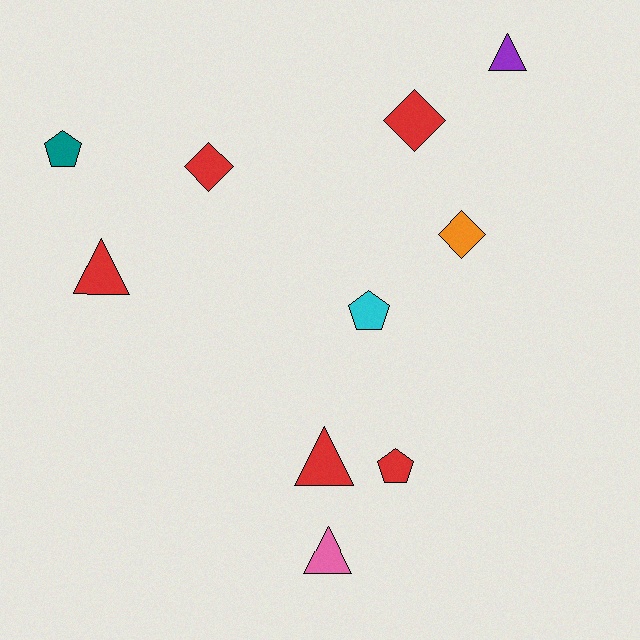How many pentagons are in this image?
There are 3 pentagons.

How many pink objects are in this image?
There is 1 pink object.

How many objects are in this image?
There are 10 objects.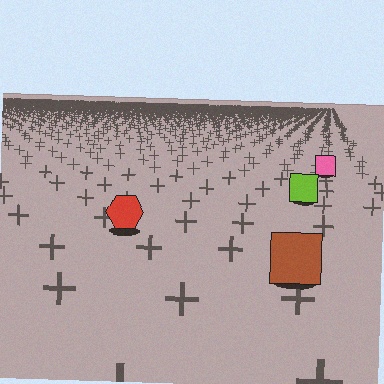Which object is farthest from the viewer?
The pink square is farthest from the viewer. It appears smaller and the ground texture around it is denser.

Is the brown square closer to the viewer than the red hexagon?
Yes. The brown square is closer — you can tell from the texture gradient: the ground texture is coarser near it.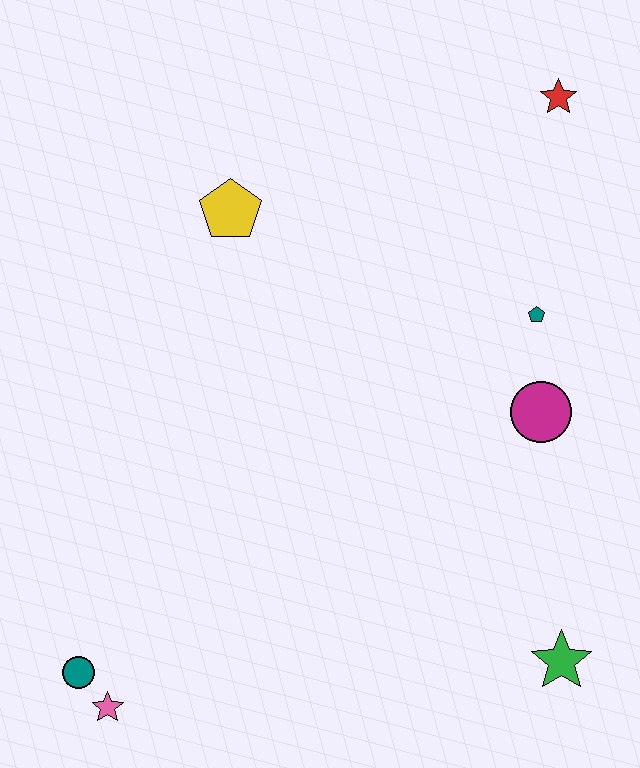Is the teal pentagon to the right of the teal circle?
Yes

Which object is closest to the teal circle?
The pink star is closest to the teal circle.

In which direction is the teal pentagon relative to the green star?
The teal pentagon is above the green star.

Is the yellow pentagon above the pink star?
Yes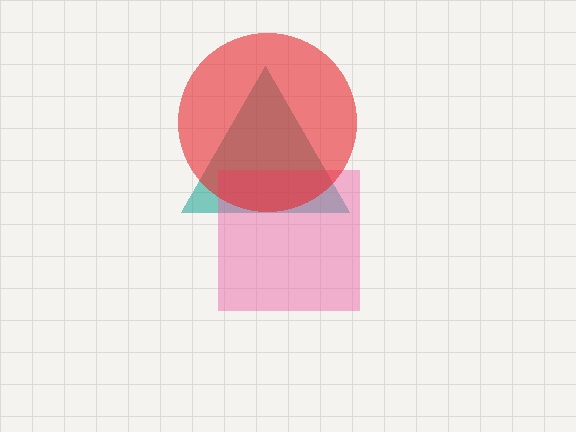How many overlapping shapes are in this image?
There are 3 overlapping shapes in the image.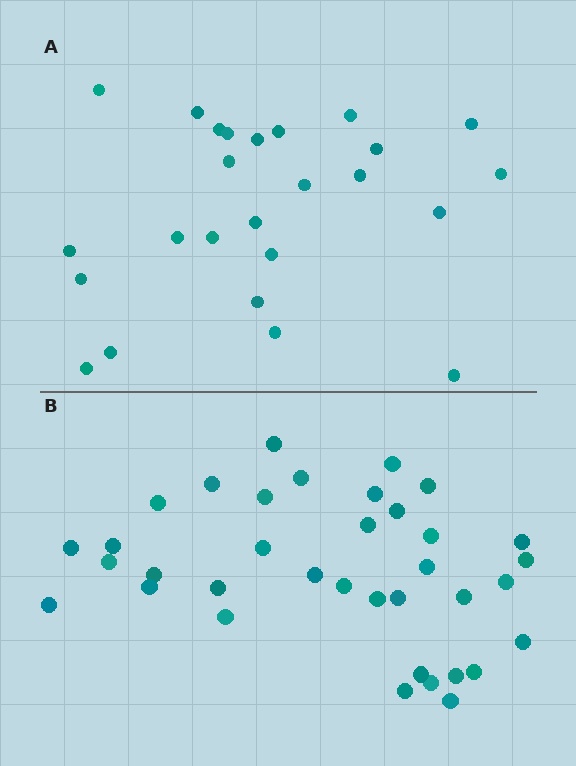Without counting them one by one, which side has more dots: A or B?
Region B (the bottom region) has more dots.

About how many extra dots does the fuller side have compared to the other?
Region B has roughly 12 or so more dots than region A.